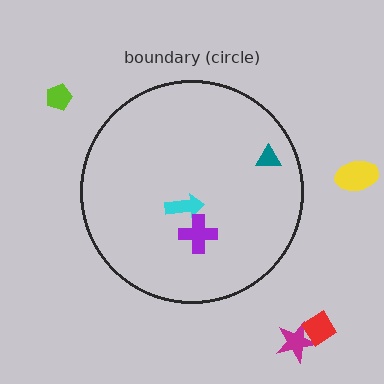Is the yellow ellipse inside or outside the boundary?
Outside.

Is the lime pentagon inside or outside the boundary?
Outside.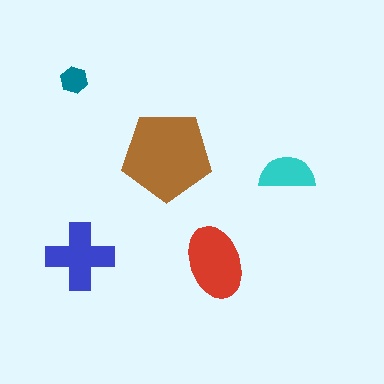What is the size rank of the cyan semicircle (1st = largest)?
4th.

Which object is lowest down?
The red ellipse is bottommost.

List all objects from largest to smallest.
The brown pentagon, the red ellipse, the blue cross, the cyan semicircle, the teal hexagon.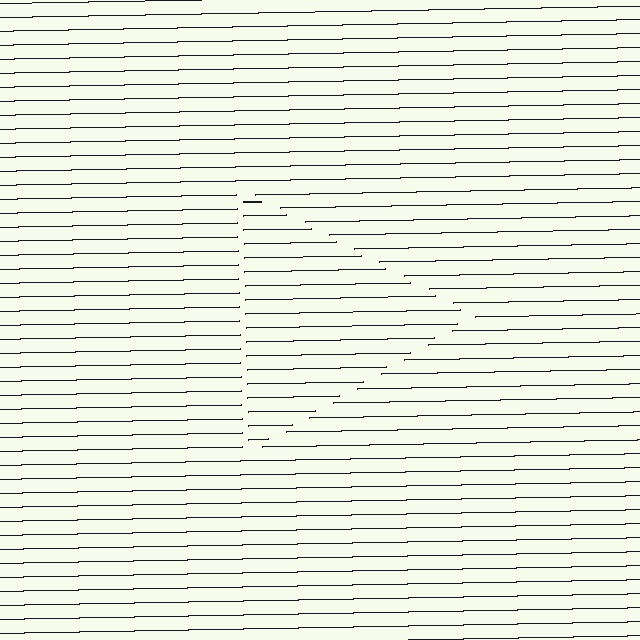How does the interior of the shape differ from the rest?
The interior of the shape contains the same grating, shifted by half a period — the contour is defined by the phase discontinuity where line-ends from the inner and outer gratings abut.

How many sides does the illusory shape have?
3 sides — the line-ends trace a triangle.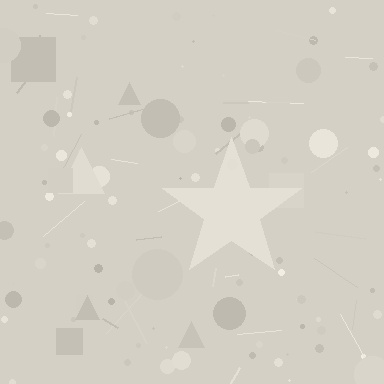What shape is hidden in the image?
A star is hidden in the image.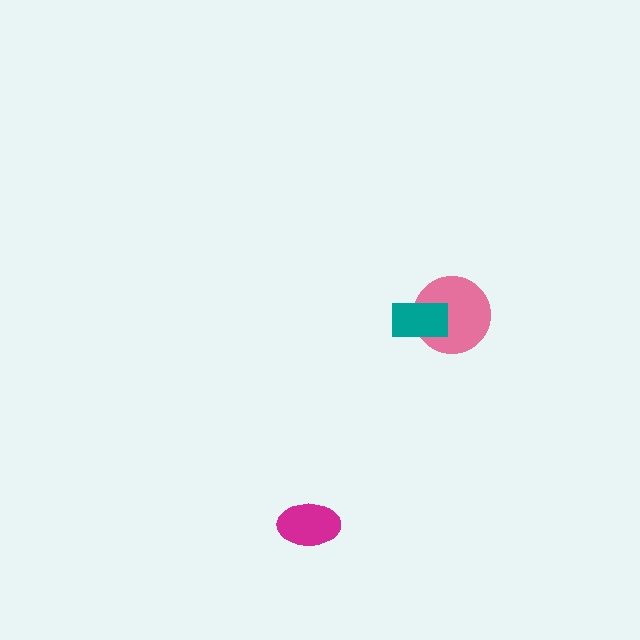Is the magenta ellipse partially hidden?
No, no other shape covers it.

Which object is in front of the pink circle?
The teal rectangle is in front of the pink circle.